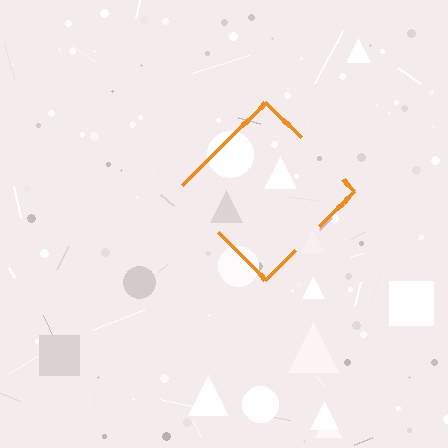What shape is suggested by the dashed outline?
The dashed outline suggests a diamond.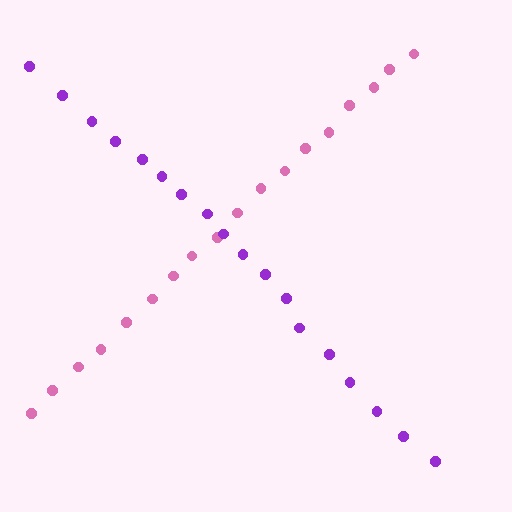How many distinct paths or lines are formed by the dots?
There are 2 distinct paths.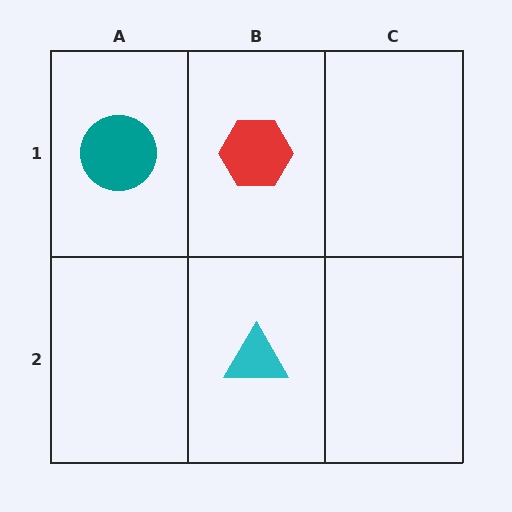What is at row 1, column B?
A red hexagon.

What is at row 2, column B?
A cyan triangle.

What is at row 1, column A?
A teal circle.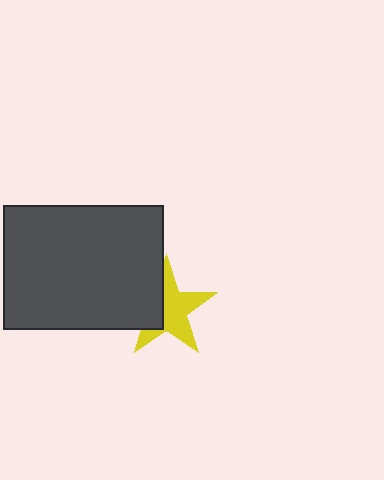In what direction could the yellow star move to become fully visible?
The yellow star could move right. That would shift it out from behind the dark gray rectangle entirely.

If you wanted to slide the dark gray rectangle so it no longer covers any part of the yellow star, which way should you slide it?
Slide it left — that is the most direct way to separate the two shapes.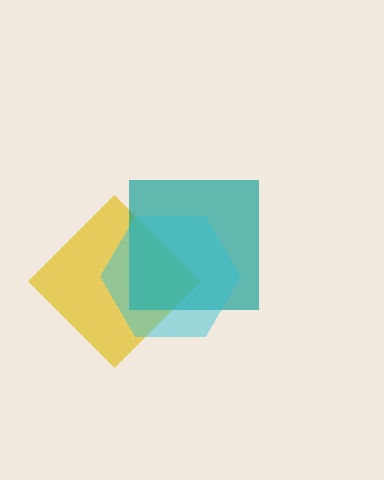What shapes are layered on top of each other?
The layered shapes are: a yellow diamond, a teal square, a cyan hexagon.